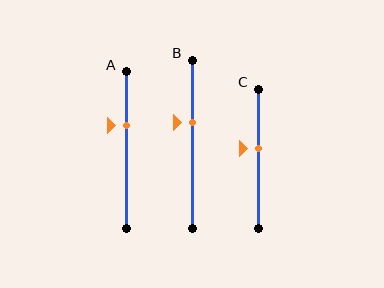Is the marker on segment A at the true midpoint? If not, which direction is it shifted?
No, the marker on segment A is shifted upward by about 16% of the segment length.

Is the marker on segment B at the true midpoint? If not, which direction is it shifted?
No, the marker on segment B is shifted upward by about 13% of the segment length.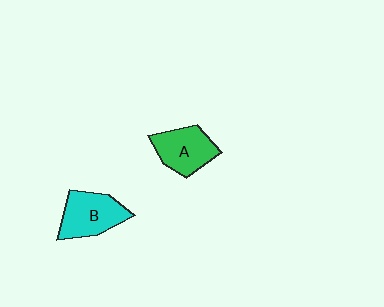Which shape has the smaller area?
Shape A (green).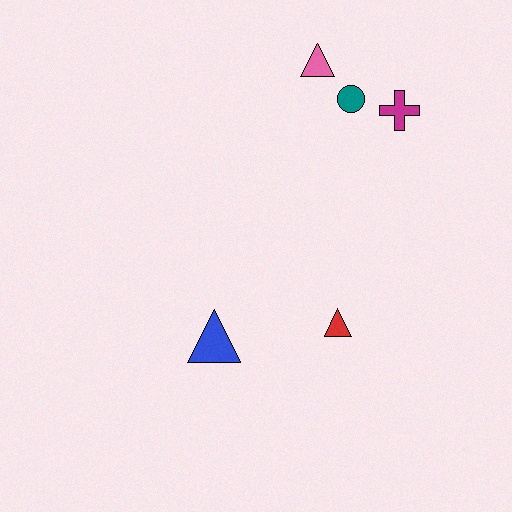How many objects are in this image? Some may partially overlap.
There are 5 objects.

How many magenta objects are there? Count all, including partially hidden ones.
There is 1 magenta object.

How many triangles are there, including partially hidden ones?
There are 3 triangles.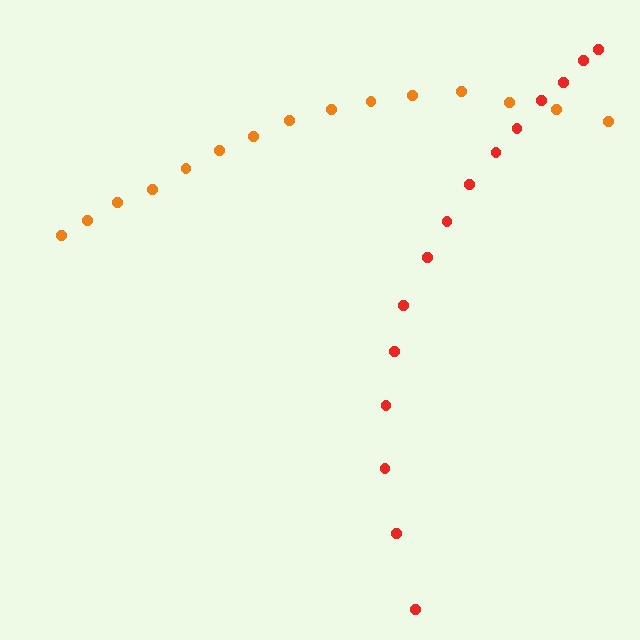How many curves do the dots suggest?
There are 2 distinct paths.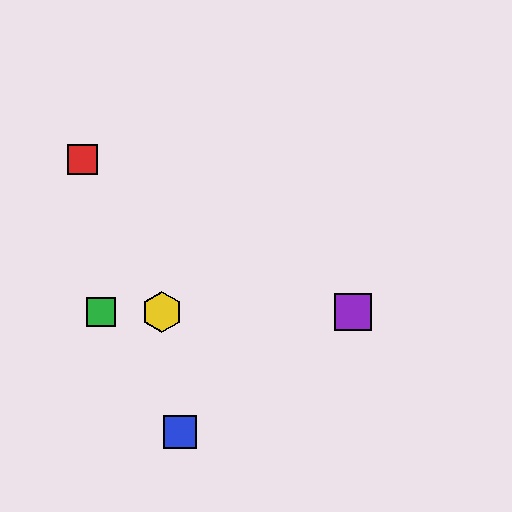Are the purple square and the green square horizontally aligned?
Yes, both are at y≈312.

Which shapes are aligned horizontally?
The green square, the yellow hexagon, the purple square are aligned horizontally.